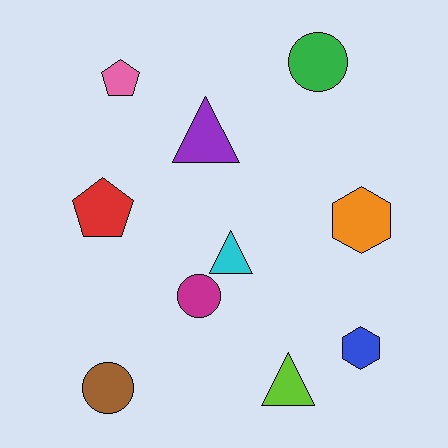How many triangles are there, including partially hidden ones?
There are 3 triangles.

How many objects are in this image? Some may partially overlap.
There are 10 objects.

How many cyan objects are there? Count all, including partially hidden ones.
There is 1 cyan object.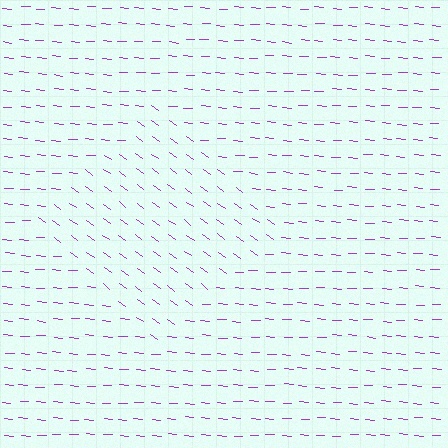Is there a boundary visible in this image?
Yes, there is a texture boundary formed by a change in line orientation.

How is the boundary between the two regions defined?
The boundary is defined purely by a change in line orientation (approximately 31 degrees difference). All lines are the same color and thickness.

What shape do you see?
I see a diamond.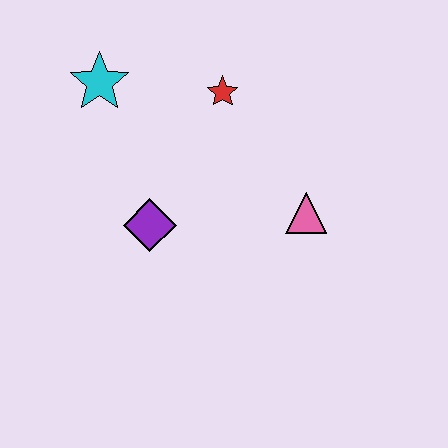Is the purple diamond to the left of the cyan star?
No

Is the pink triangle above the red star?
No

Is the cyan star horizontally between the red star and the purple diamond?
No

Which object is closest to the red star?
The cyan star is closest to the red star.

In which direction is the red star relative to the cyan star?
The red star is to the right of the cyan star.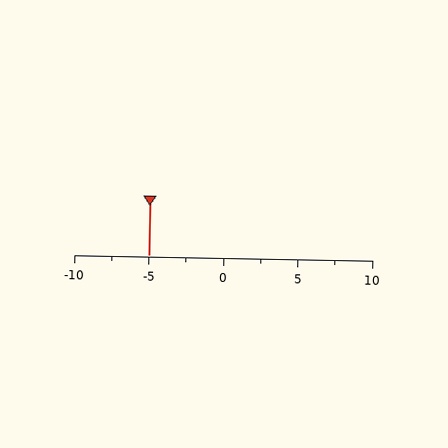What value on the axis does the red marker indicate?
The marker indicates approximately -5.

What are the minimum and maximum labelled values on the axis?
The axis runs from -10 to 10.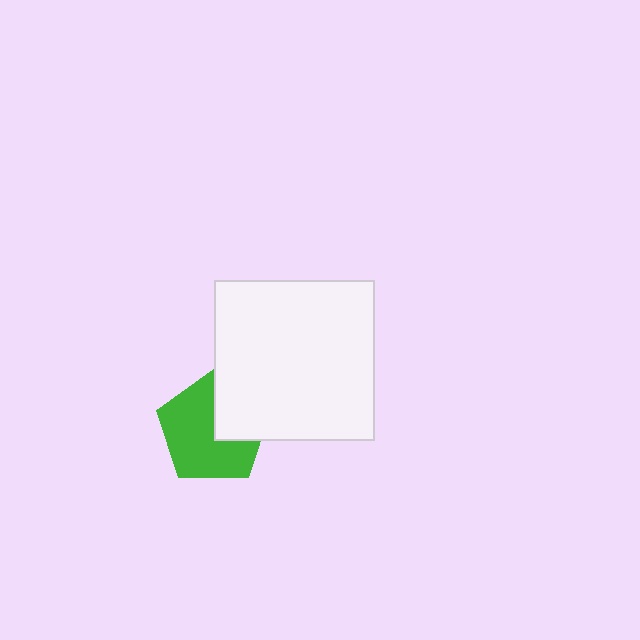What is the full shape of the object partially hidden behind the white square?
The partially hidden object is a green pentagon.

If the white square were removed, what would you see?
You would see the complete green pentagon.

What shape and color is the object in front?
The object in front is a white square.